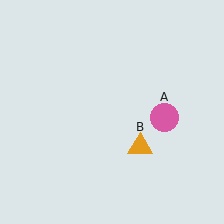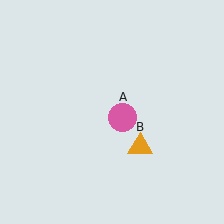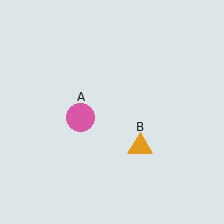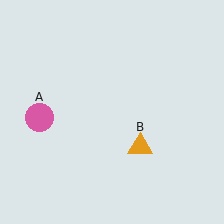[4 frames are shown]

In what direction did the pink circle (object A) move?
The pink circle (object A) moved left.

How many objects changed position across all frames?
1 object changed position: pink circle (object A).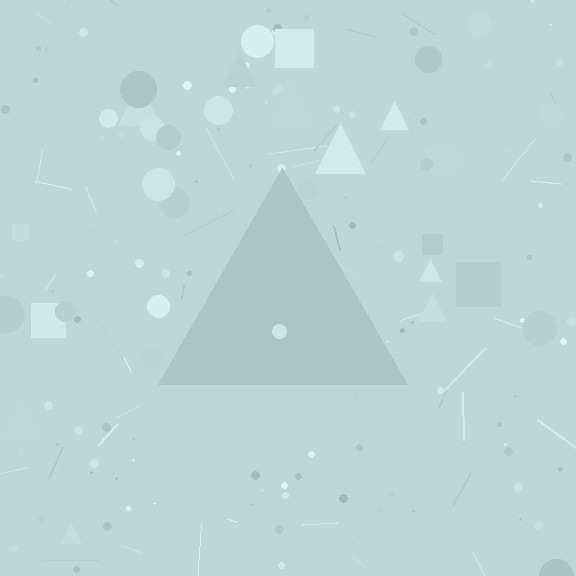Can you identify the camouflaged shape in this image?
The camouflaged shape is a triangle.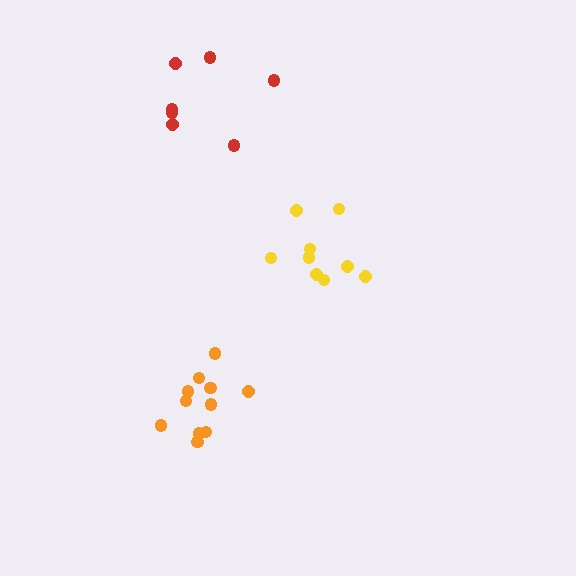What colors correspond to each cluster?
The clusters are colored: orange, red, yellow.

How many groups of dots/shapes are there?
There are 3 groups.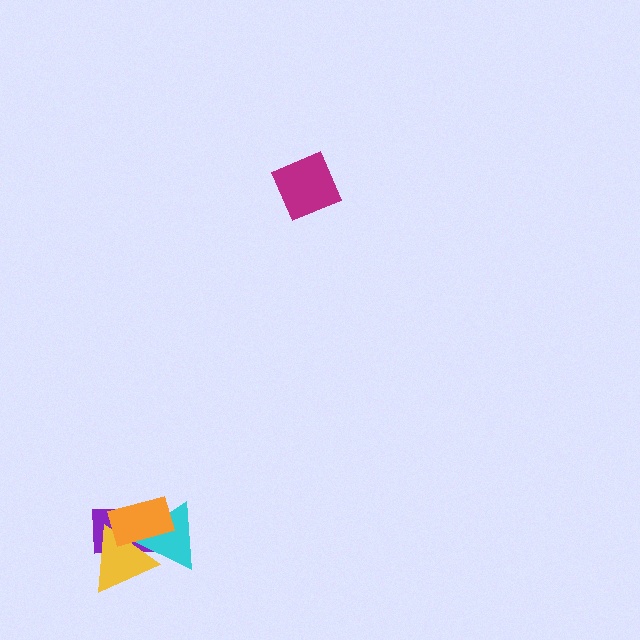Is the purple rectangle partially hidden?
Yes, it is partially covered by another shape.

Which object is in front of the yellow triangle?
The orange rectangle is in front of the yellow triangle.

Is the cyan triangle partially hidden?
Yes, it is partially covered by another shape.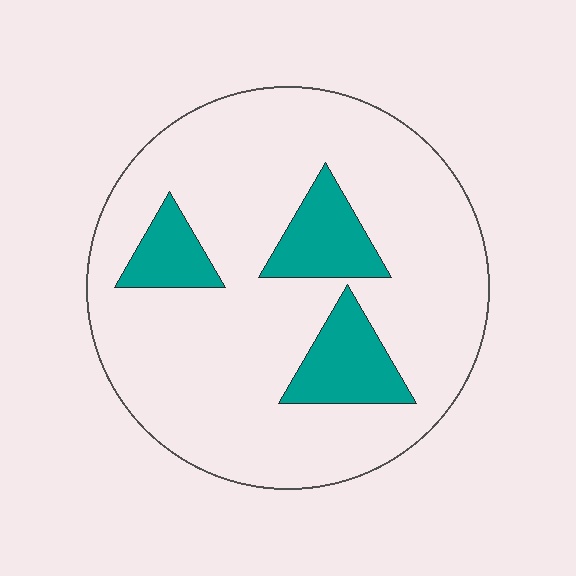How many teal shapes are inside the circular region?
3.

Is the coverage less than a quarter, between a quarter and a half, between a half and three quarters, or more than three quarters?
Less than a quarter.